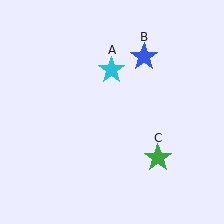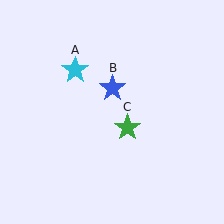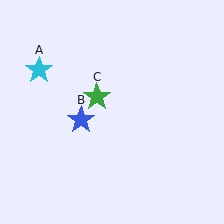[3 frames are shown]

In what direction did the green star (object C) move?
The green star (object C) moved up and to the left.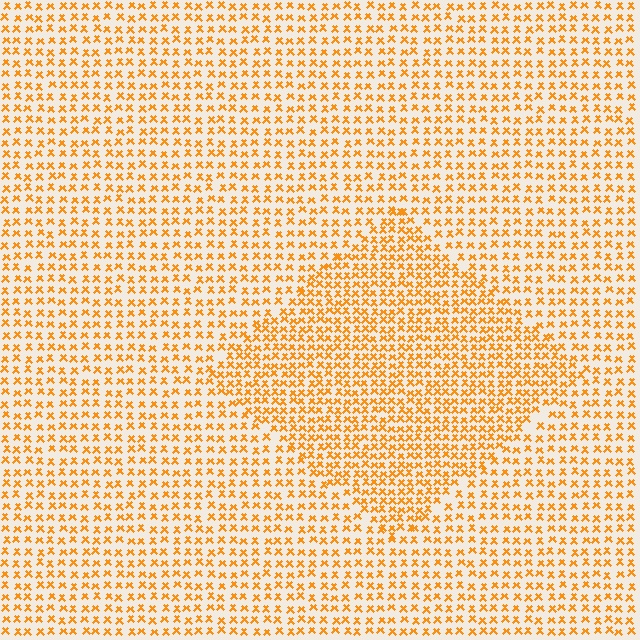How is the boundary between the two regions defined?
The boundary is defined by a change in element density (approximately 1.6x ratio). All elements are the same color, size, and shape.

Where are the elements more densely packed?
The elements are more densely packed inside the diamond boundary.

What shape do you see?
I see a diamond.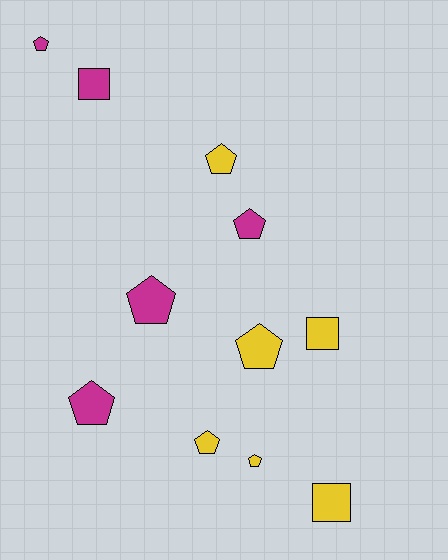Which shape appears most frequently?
Pentagon, with 8 objects.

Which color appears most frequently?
Yellow, with 6 objects.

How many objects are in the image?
There are 11 objects.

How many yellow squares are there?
There are 2 yellow squares.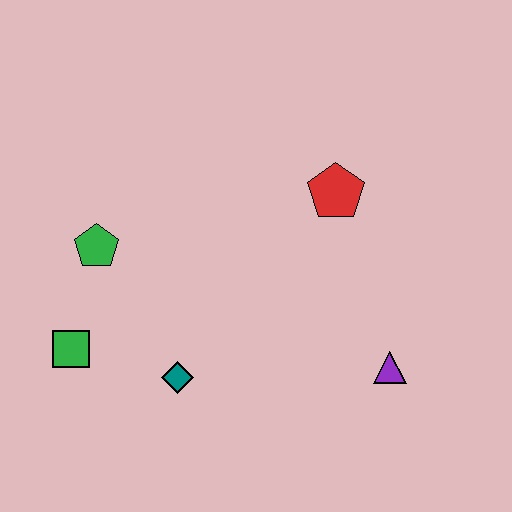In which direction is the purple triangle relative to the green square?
The purple triangle is to the right of the green square.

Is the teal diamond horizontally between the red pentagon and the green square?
Yes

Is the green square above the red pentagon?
No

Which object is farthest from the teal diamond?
The red pentagon is farthest from the teal diamond.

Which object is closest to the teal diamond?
The green square is closest to the teal diamond.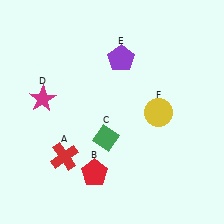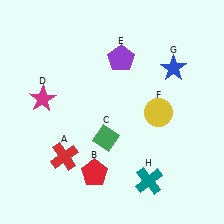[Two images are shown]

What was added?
A blue star (G), a teal cross (H) were added in Image 2.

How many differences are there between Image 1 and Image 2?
There are 2 differences between the two images.